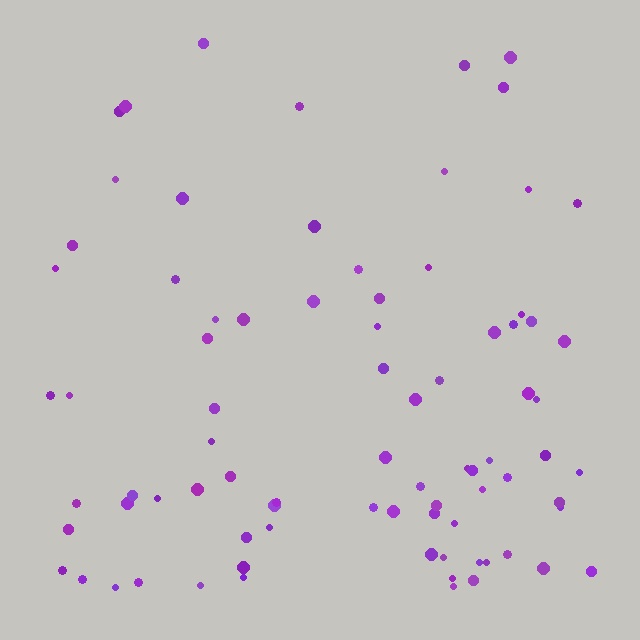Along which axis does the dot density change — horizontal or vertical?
Vertical.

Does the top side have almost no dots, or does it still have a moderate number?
Still a moderate number, just noticeably fewer than the bottom.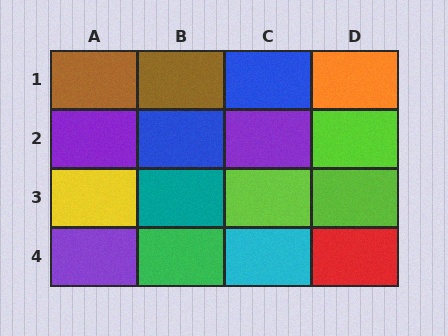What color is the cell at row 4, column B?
Green.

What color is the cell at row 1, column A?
Brown.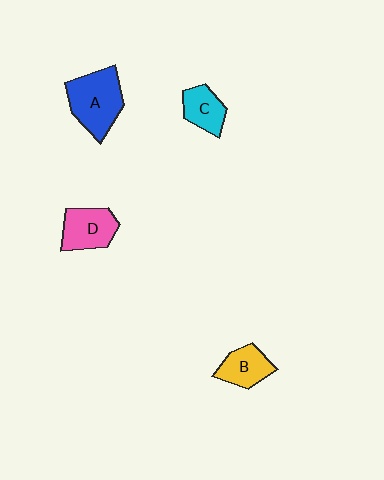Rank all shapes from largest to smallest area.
From largest to smallest: A (blue), D (pink), B (yellow), C (cyan).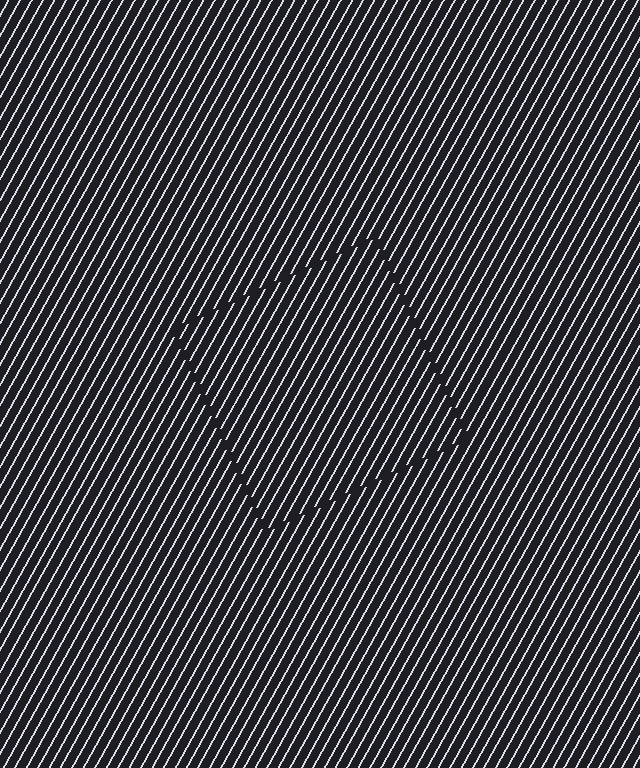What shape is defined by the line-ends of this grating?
An illusory square. The interior of the shape contains the same grating, shifted by half a period — the contour is defined by the phase discontinuity where line-ends from the inner and outer gratings abut.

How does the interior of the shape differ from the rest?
The interior of the shape contains the same grating, shifted by half a period — the contour is defined by the phase discontinuity where line-ends from the inner and outer gratings abut.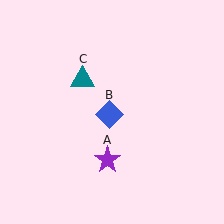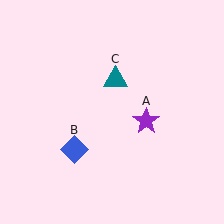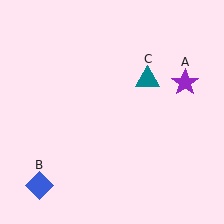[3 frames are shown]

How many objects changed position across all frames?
3 objects changed position: purple star (object A), blue diamond (object B), teal triangle (object C).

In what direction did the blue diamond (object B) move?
The blue diamond (object B) moved down and to the left.